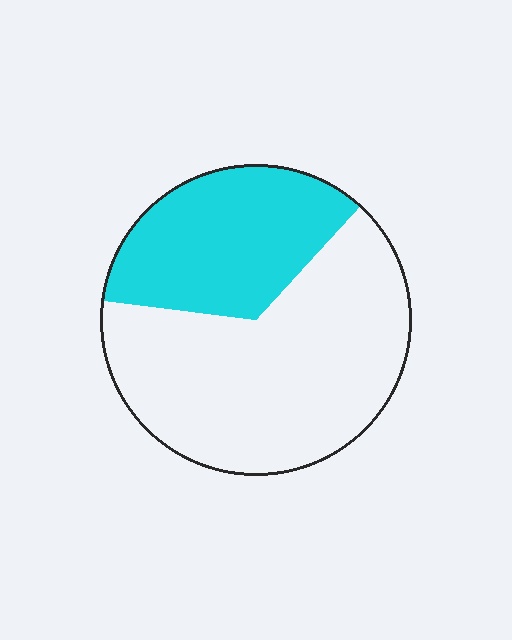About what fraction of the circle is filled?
About one third (1/3).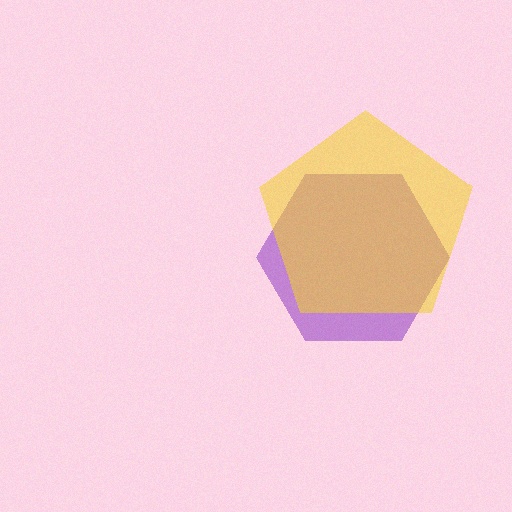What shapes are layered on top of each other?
The layered shapes are: a purple hexagon, a yellow pentagon.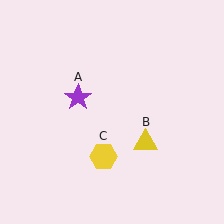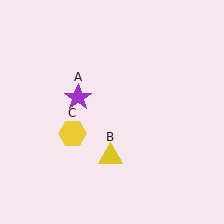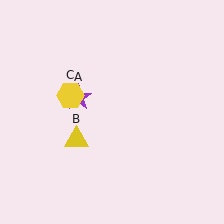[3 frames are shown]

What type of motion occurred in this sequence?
The yellow triangle (object B), yellow hexagon (object C) rotated clockwise around the center of the scene.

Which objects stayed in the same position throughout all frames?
Purple star (object A) remained stationary.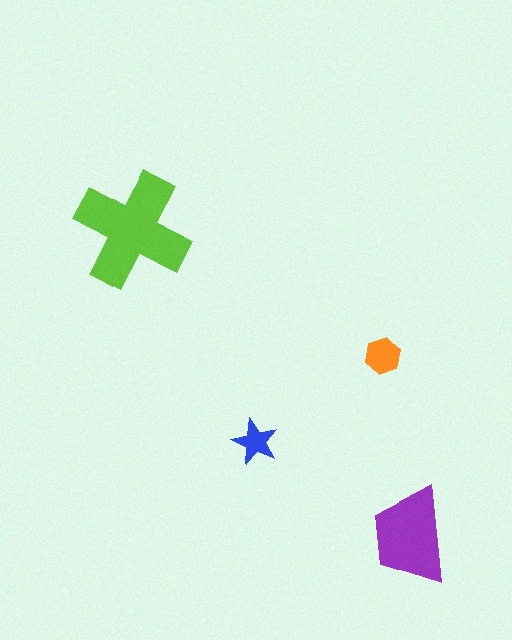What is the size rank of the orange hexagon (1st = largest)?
3rd.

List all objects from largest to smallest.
The lime cross, the purple trapezoid, the orange hexagon, the blue star.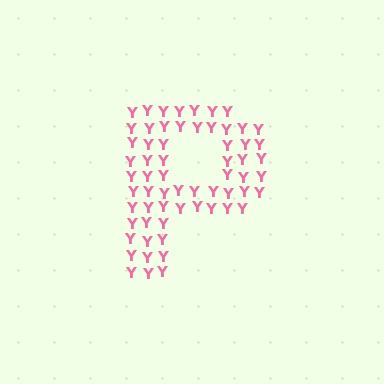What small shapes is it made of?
It is made of small letter Y's.